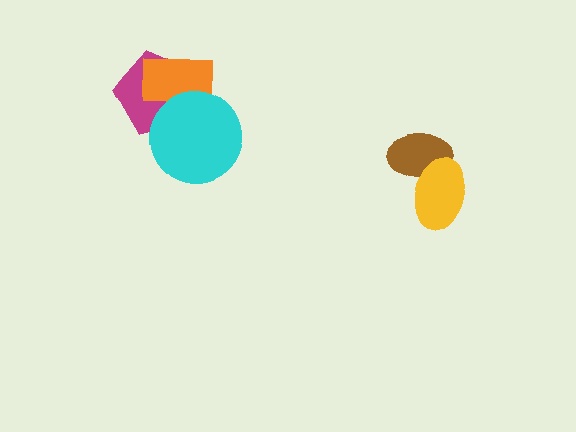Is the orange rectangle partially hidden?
Yes, it is partially covered by another shape.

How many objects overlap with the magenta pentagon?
2 objects overlap with the magenta pentagon.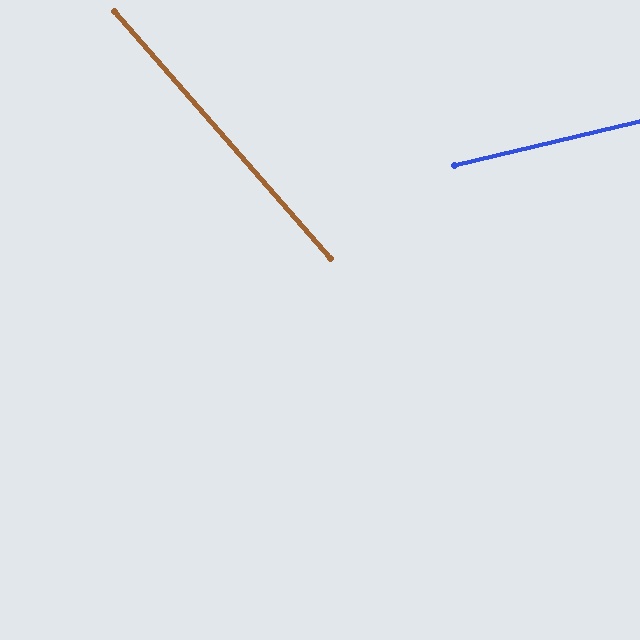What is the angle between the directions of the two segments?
Approximately 62 degrees.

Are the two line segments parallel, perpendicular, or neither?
Neither parallel nor perpendicular — they differ by about 62°.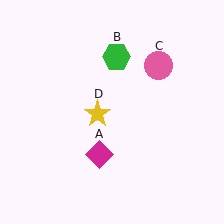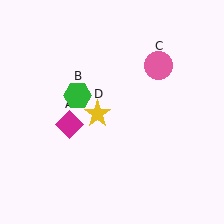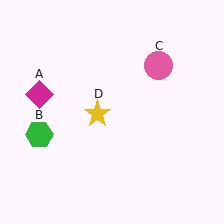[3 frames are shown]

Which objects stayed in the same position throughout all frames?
Pink circle (object C) and yellow star (object D) remained stationary.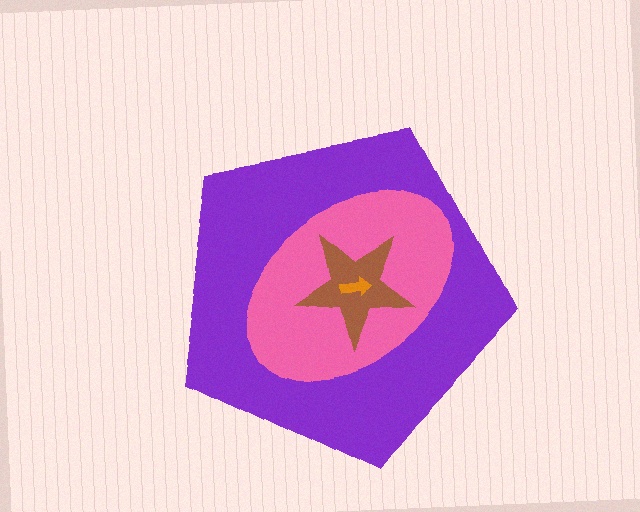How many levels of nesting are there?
4.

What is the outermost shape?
The purple pentagon.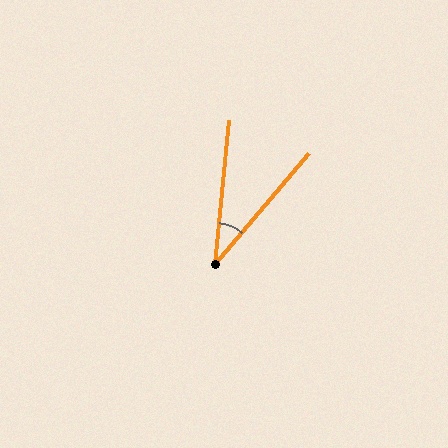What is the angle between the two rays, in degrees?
Approximately 34 degrees.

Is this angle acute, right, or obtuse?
It is acute.